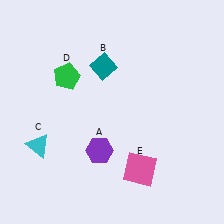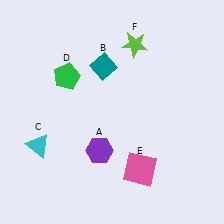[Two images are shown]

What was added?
A lime star (F) was added in Image 2.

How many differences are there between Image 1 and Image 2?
There is 1 difference between the two images.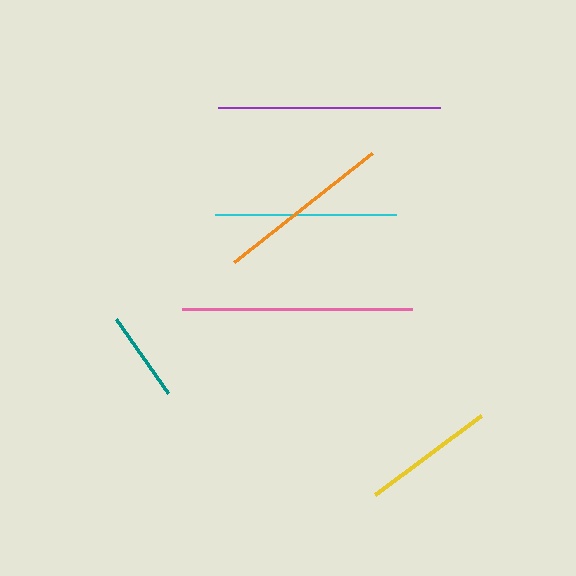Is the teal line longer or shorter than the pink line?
The pink line is longer than the teal line.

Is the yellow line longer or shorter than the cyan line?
The cyan line is longer than the yellow line.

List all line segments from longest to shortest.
From longest to shortest: pink, purple, cyan, orange, yellow, teal.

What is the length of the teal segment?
The teal segment is approximately 91 pixels long.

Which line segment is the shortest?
The teal line is the shortest at approximately 91 pixels.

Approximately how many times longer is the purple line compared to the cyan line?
The purple line is approximately 1.2 times the length of the cyan line.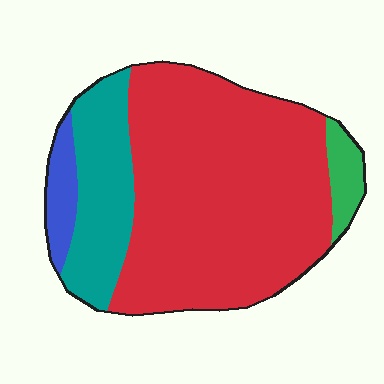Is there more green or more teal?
Teal.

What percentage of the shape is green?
Green covers around 5% of the shape.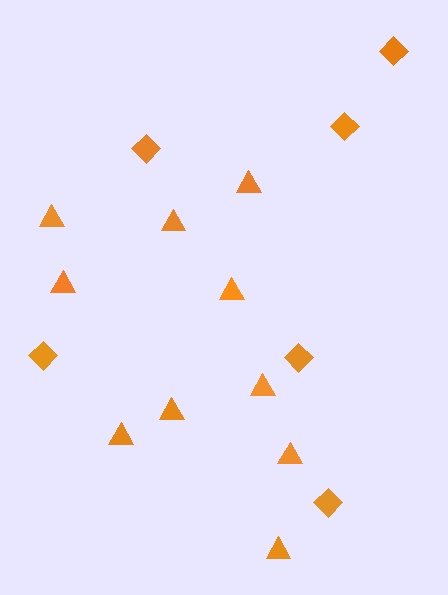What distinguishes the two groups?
There are 2 groups: one group of triangles (10) and one group of diamonds (6).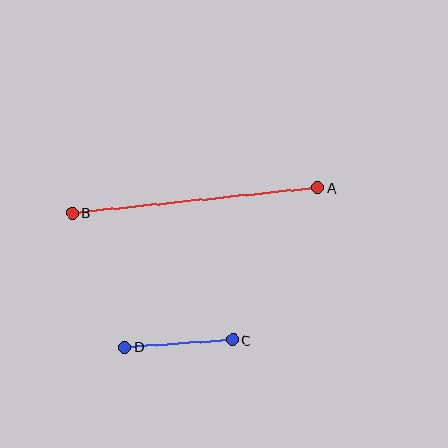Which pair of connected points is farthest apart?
Points A and B are farthest apart.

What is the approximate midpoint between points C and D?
The midpoint is at approximately (179, 344) pixels.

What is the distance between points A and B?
The distance is approximately 246 pixels.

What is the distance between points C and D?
The distance is approximately 108 pixels.